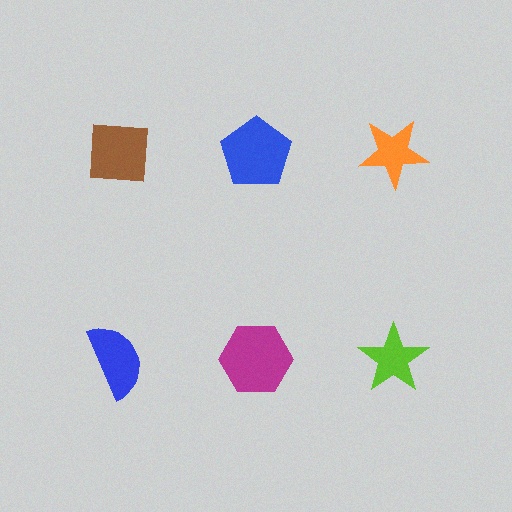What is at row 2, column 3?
A lime star.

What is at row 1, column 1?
A brown square.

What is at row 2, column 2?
A magenta hexagon.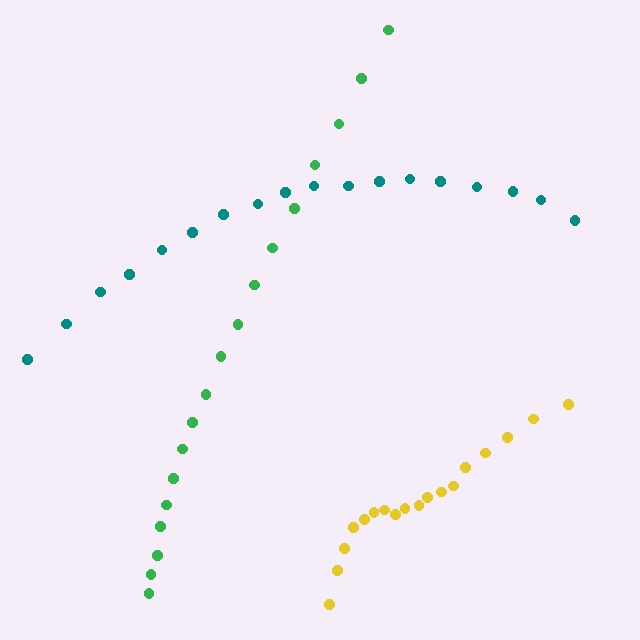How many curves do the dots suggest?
There are 3 distinct paths.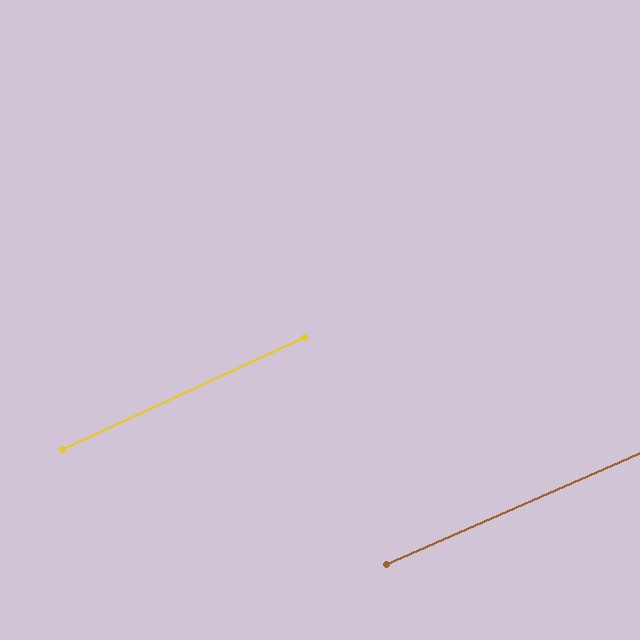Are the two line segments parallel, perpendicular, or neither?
Parallel — their directions differ by only 1.0°.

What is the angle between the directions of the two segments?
Approximately 1 degree.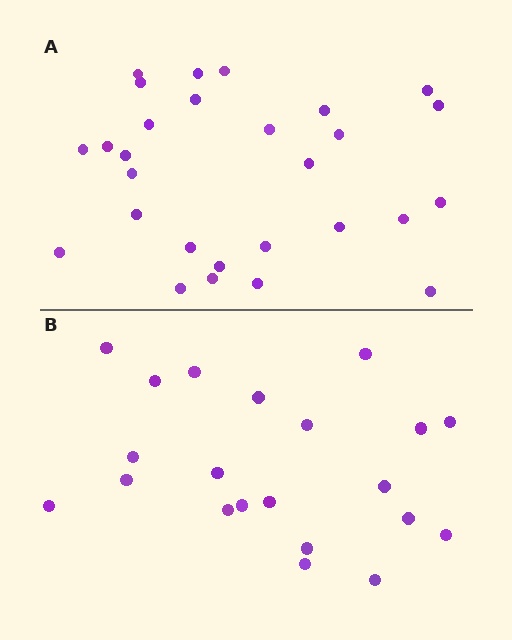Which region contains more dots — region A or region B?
Region A (the top region) has more dots.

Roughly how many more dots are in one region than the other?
Region A has roughly 8 or so more dots than region B.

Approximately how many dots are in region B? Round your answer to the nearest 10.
About 20 dots. (The exact count is 21, which rounds to 20.)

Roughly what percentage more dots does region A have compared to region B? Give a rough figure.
About 35% more.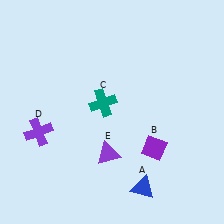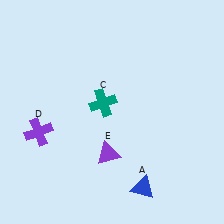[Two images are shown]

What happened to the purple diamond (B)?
The purple diamond (B) was removed in Image 2. It was in the bottom-right area of Image 1.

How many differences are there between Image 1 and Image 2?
There is 1 difference between the two images.